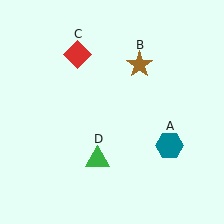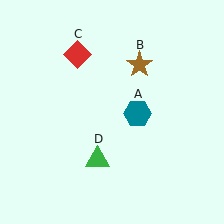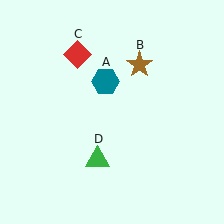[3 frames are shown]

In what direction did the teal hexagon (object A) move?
The teal hexagon (object A) moved up and to the left.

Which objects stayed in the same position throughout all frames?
Brown star (object B) and red diamond (object C) and green triangle (object D) remained stationary.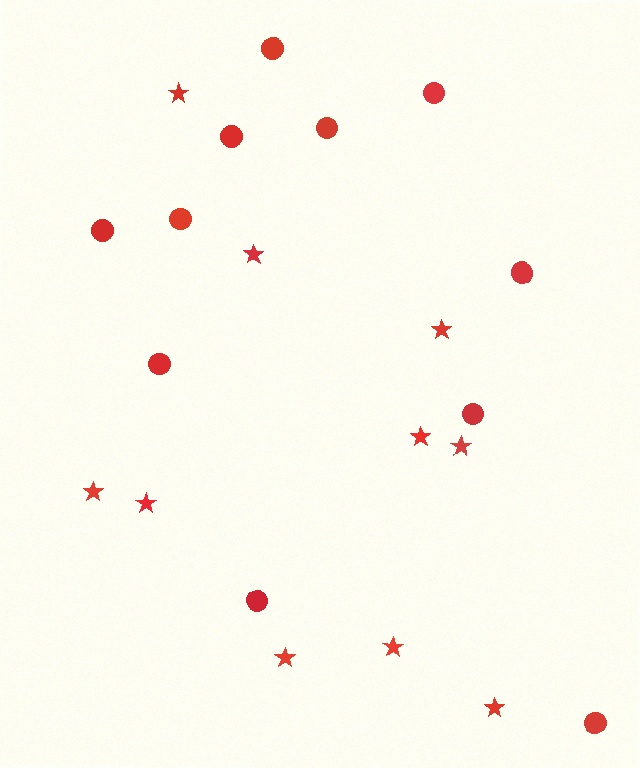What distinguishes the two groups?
There are 2 groups: one group of circles (11) and one group of stars (10).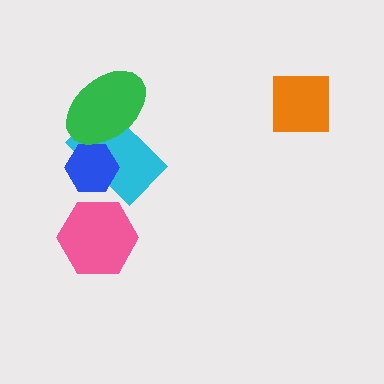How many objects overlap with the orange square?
0 objects overlap with the orange square.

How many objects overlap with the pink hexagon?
0 objects overlap with the pink hexagon.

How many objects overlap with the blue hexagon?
2 objects overlap with the blue hexagon.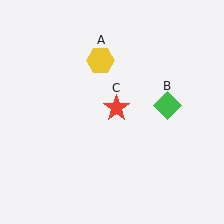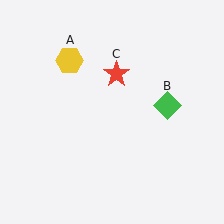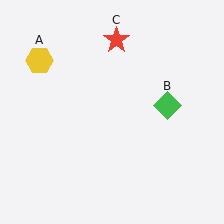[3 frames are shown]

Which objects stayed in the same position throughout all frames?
Green diamond (object B) remained stationary.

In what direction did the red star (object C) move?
The red star (object C) moved up.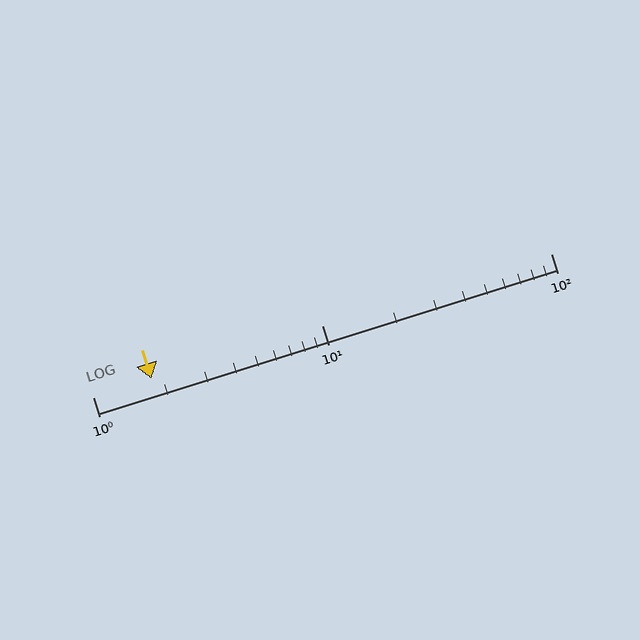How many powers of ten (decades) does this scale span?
The scale spans 2 decades, from 1 to 100.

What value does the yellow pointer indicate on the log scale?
The pointer indicates approximately 1.8.